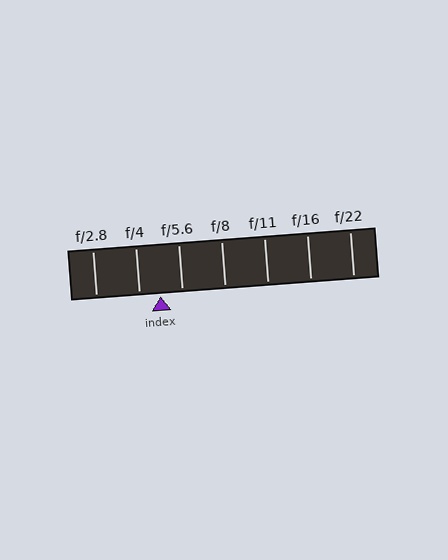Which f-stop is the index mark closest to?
The index mark is closest to f/5.6.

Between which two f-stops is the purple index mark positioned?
The index mark is between f/4 and f/5.6.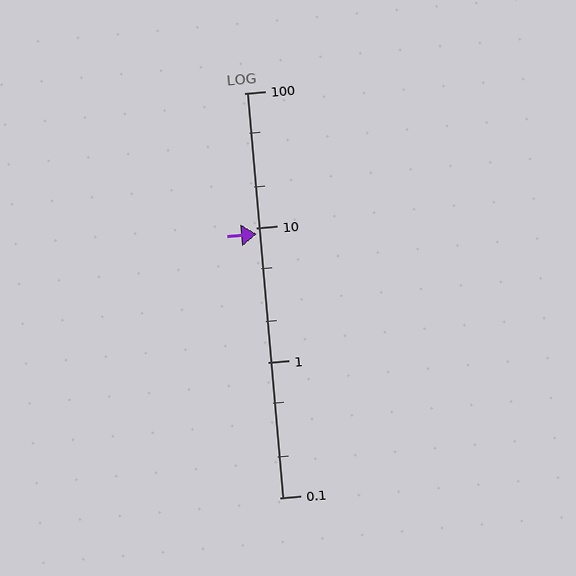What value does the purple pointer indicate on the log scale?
The pointer indicates approximately 9.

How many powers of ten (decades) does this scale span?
The scale spans 3 decades, from 0.1 to 100.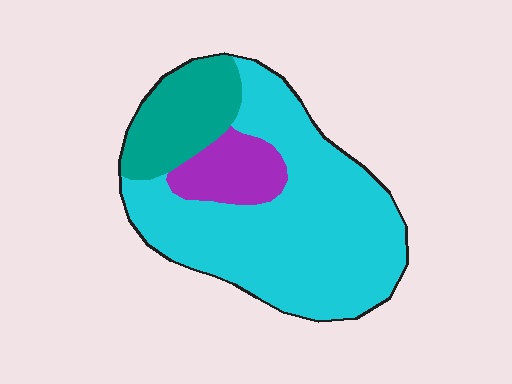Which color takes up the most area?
Cyan, at roughly 70%.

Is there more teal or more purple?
Teal.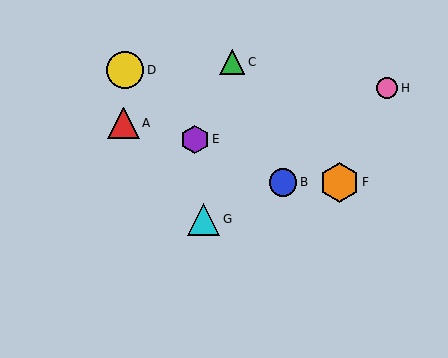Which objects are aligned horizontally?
Objects B, F are aligned horizontally.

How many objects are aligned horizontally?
2 objects (B, F) are aligned horizontally.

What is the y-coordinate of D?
Object D is at y≈70.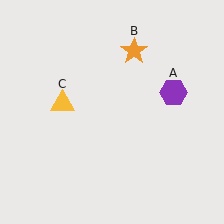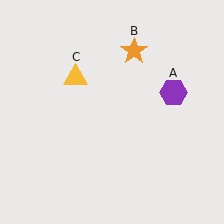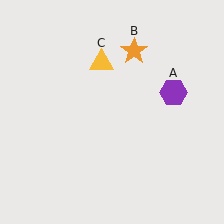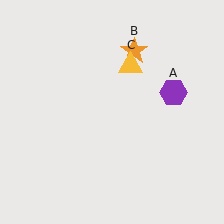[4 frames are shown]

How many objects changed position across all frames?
1 object changed position: yellow triangle (object C).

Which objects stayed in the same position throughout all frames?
Purple hexagon (object A) and orange star (object B) remained stationary.